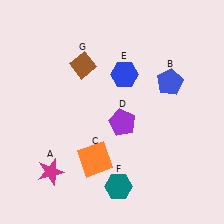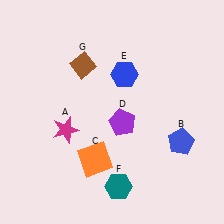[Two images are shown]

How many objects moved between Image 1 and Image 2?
2 objects moved between the two images.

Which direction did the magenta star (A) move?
The magenta star (A) moved up.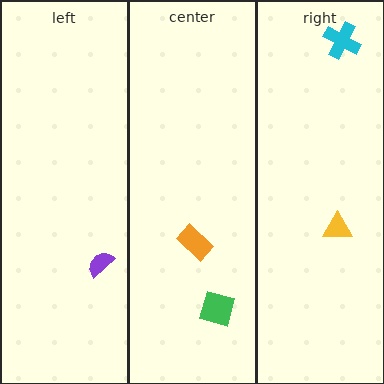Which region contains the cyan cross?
The right region.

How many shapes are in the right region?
2.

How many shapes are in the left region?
1.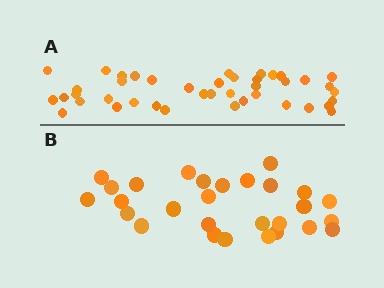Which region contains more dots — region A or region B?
Region A (the top region) has more dots.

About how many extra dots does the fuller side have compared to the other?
Region A has approximately 15 more dots than region B.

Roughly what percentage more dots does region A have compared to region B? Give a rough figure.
About 50% more.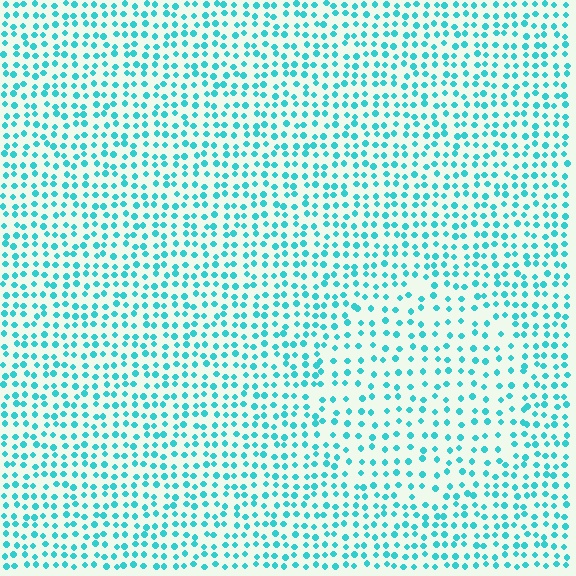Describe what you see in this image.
The image contains small cyan elements arranged at two different densities. A circle-shaped region is visible where the elements are less densely packed than the surrounding area.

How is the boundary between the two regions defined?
The boundary is defined by a change in element density (approximately 1.6x ratio). All elements are the same color, size, and shape.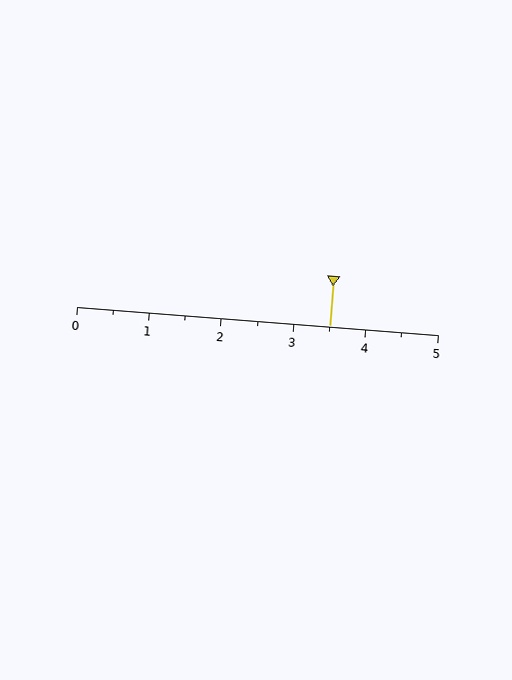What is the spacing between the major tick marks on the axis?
The major ticks are spaced 1 apart.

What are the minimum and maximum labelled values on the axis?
The axis runs from 0 to 5.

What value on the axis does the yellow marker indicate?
The marker indicates approximately 3.5.